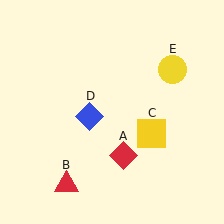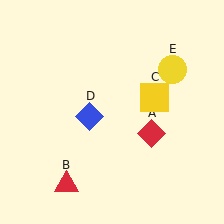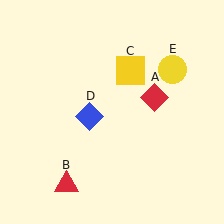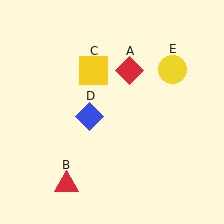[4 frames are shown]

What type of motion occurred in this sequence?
The red diamond (object A), yellow square (object C) rotated counterclockwise around the center of the scene.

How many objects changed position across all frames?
2 objects changed position: red diamond (object A), yellow square (object C).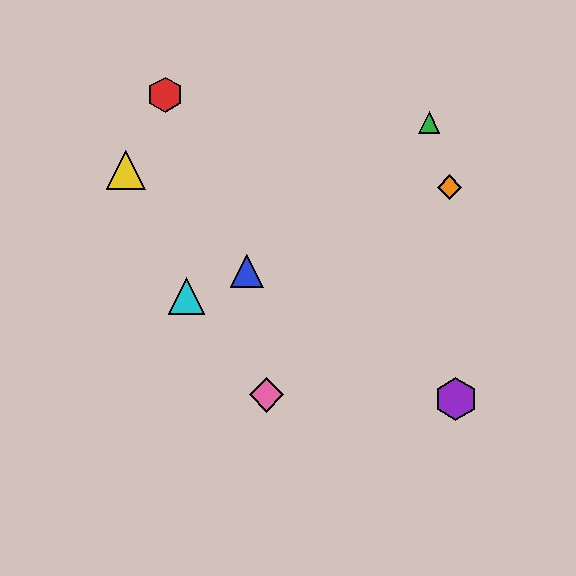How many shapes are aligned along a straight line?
3 shapes (the blue triangle, the orange diamond, the cyan triangle) are aligned along a straight line.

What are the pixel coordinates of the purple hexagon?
The purple hexagon is at (456, 399).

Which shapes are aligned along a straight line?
The blue triangle, the orange diamond, the cyan triangle are aligned along a straight line.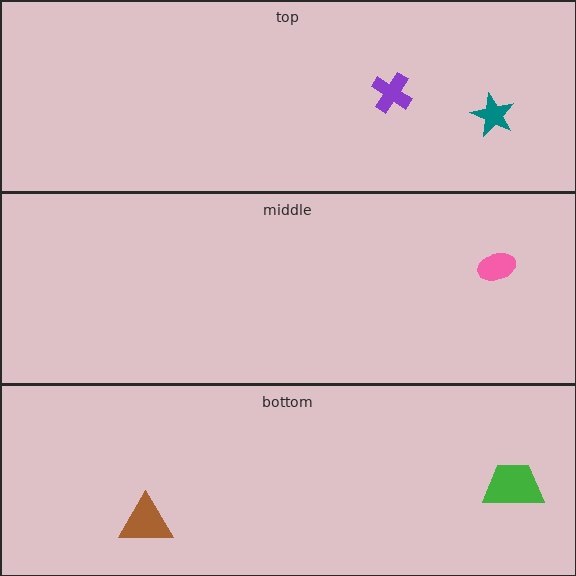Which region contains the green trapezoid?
The bottom region.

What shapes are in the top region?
The teal star, the purple cross.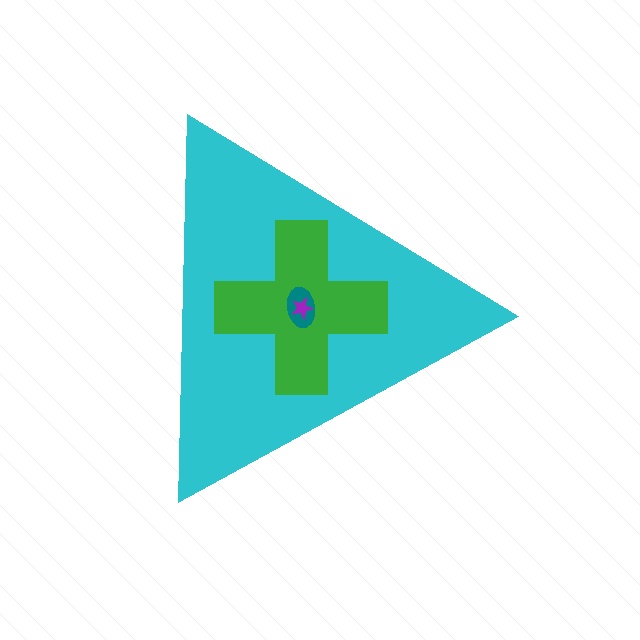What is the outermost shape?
The cyan triangle.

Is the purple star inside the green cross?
Yes.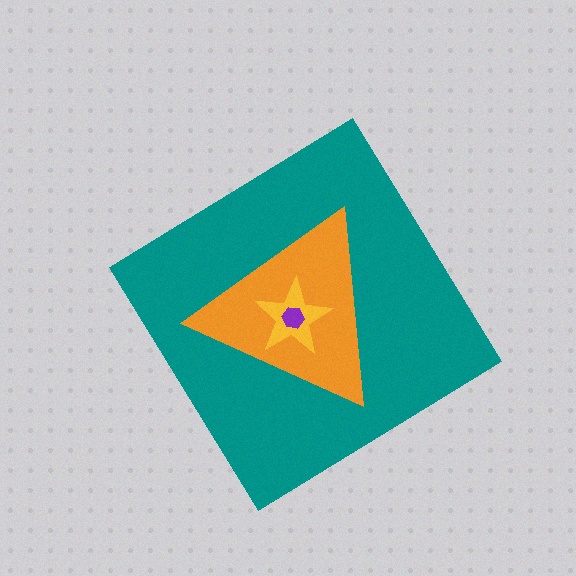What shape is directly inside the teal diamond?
The orange triangle.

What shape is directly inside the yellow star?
The purple hexagon.